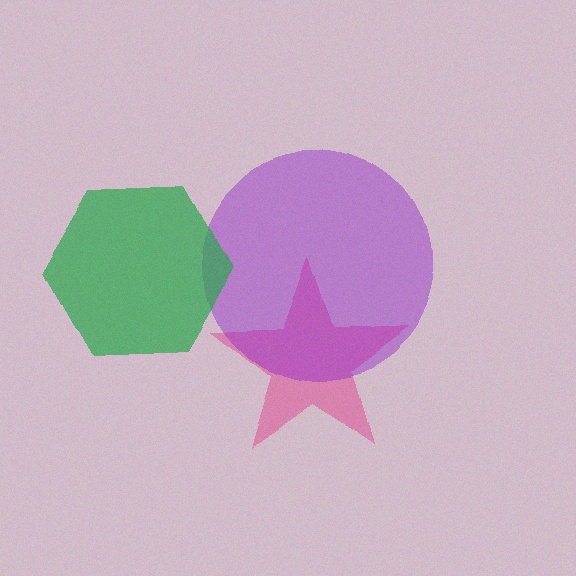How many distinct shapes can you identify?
There are 3 distinct shapes: a pink star, a purple circle, a green hexagon.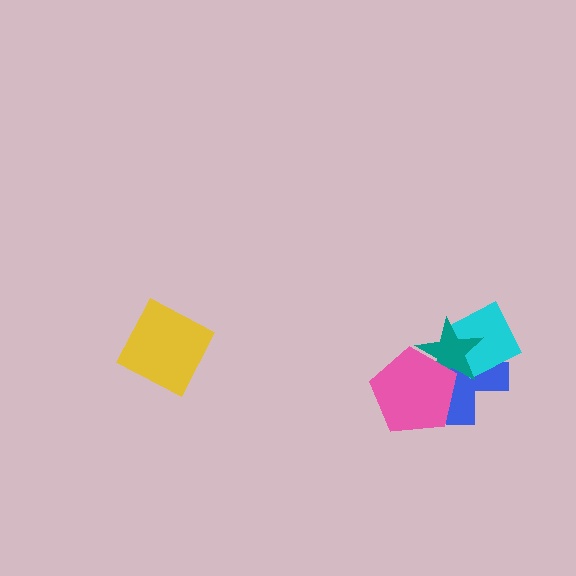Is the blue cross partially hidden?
Yes, it is partially covered by another shape.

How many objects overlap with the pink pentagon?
2 objects overlap with the pink pentagon.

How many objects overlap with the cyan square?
2 objects overlap with the cyan square.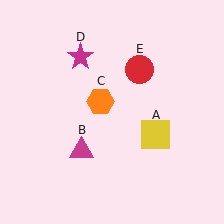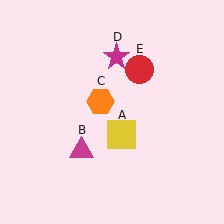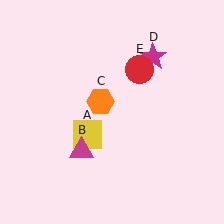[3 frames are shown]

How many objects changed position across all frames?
2 objects changed position: yellow square (object A), magenta star (object D).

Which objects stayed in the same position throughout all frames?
Magenta triangle (object B) and orange hexagon (object C) and red circle (object E) remained stationary.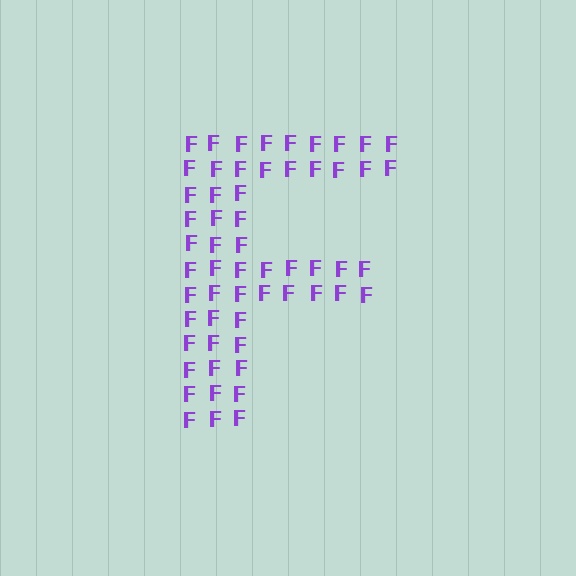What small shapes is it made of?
It is made of small letter F's.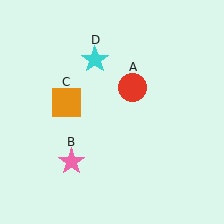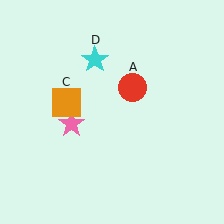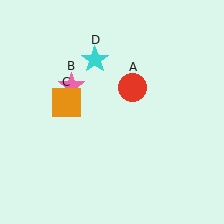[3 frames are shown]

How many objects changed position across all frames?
1 object changed position: pink star (object B).